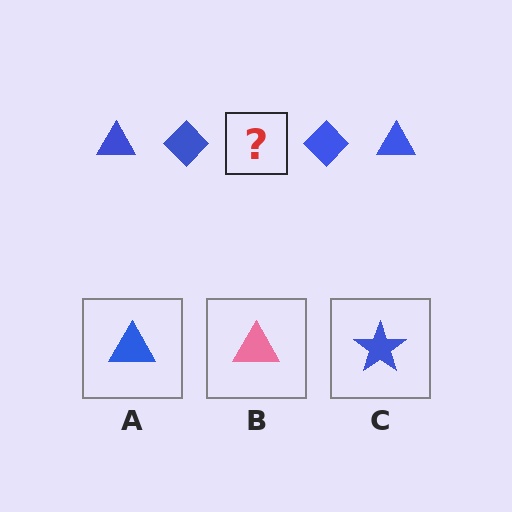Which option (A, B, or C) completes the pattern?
A.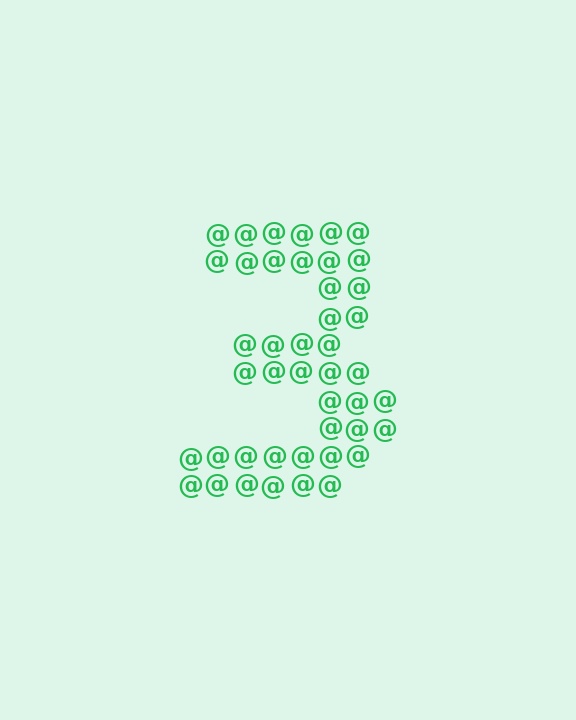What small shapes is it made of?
It is made of small at signs.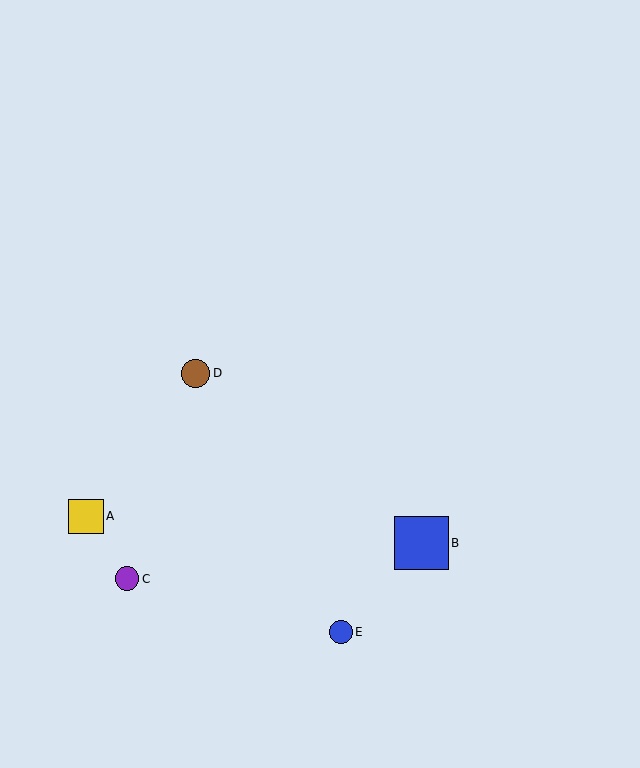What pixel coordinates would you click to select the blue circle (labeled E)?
Click at (341, 632) to select the blue circle E.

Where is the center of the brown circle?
The center of the brown circle is at (196, 373).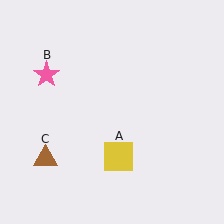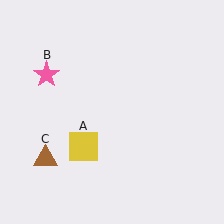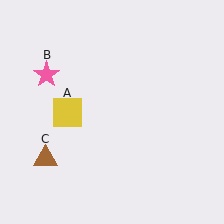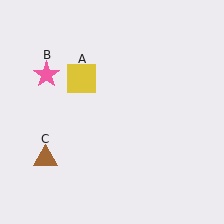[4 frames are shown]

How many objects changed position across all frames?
1 object changed position: yellow square (object A).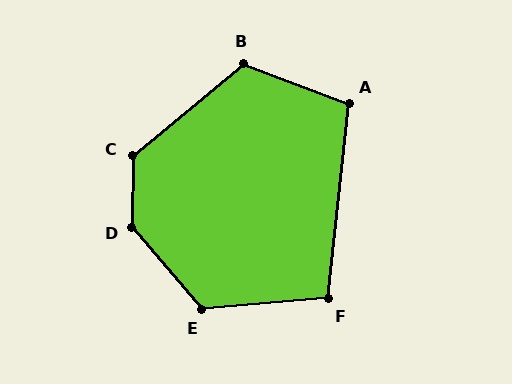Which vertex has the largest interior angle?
D, at approximately 139 degrees.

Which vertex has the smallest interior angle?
F, at approximately 101 degrees.